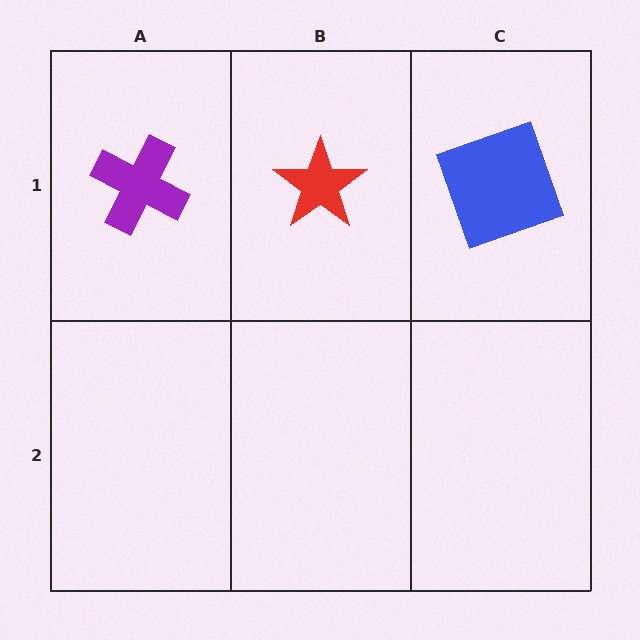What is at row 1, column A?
A purple cross.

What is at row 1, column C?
A blue square.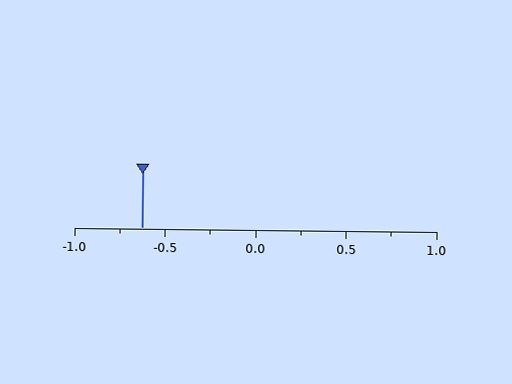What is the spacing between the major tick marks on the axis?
The major ticks are spaced 0.5 apart.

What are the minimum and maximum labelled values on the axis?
The axis runs from -1.0 to 1.0.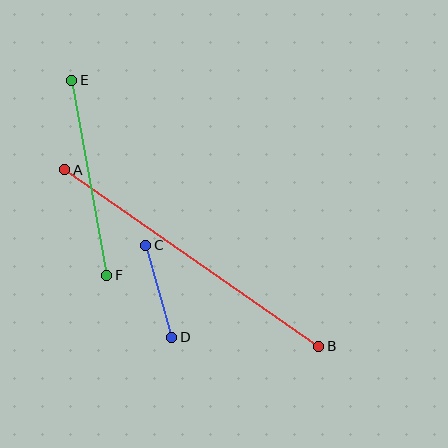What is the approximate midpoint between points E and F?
The midpoint is at approximately (89, 178) pixels.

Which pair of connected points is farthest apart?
Points A and B are farthest apart.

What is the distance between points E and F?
The distance is approximately 198 pixels.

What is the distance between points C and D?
The distance is approximately 96 pixels.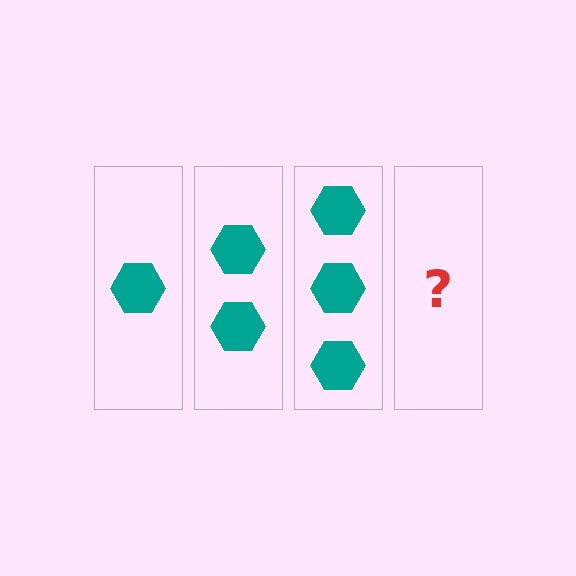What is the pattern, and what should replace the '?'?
The pattern is that each step adds one more hexagon. The '?' should be 4 hexagons.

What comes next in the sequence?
The next element should be 4 hexagons.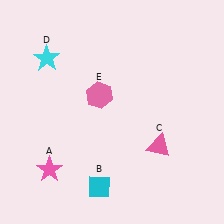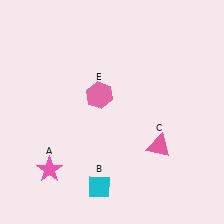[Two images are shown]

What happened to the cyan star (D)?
The cyan star (D) was removed in Image 2. It was in the top-left area of Image 1.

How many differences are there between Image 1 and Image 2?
There is 1 difference between the two images.